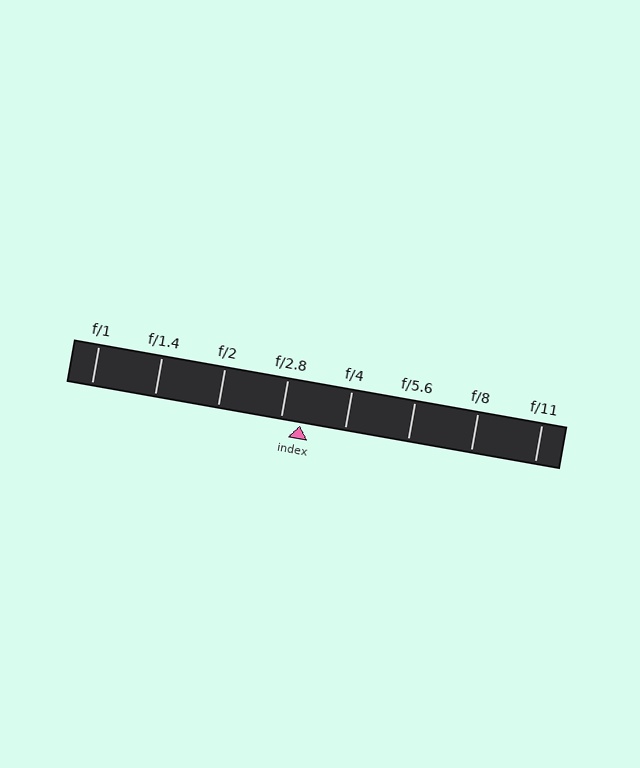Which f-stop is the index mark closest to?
The index mark is closest to f/2.8.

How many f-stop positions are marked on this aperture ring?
There are 8 f-stop positions marked.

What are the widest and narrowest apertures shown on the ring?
The widest aperture shown is f/1 and the narrowest is f/11.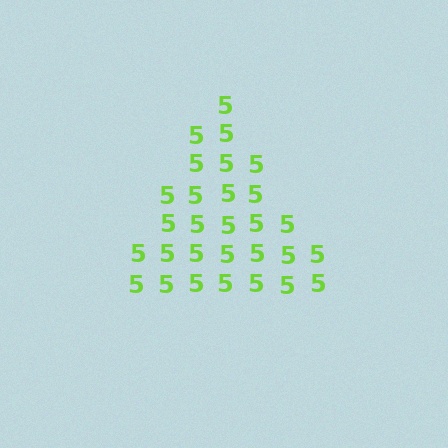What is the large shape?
The large shape is a triangle.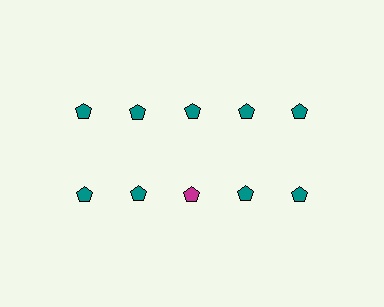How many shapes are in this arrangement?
There are 10 shapes arranged in a grid pattern.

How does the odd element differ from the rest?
It has a different color: magenta instead of teal.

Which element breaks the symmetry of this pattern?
The magenta pentagon in the second row, center column breaks the symmetry. All other shapes are teal pentagons.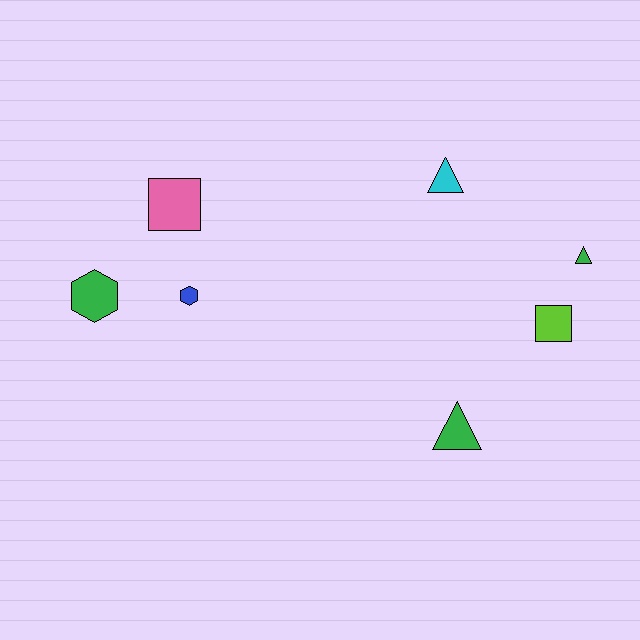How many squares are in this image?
There are 2 squares.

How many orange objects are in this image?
There are no orange objects.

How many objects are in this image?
There are 7 objects.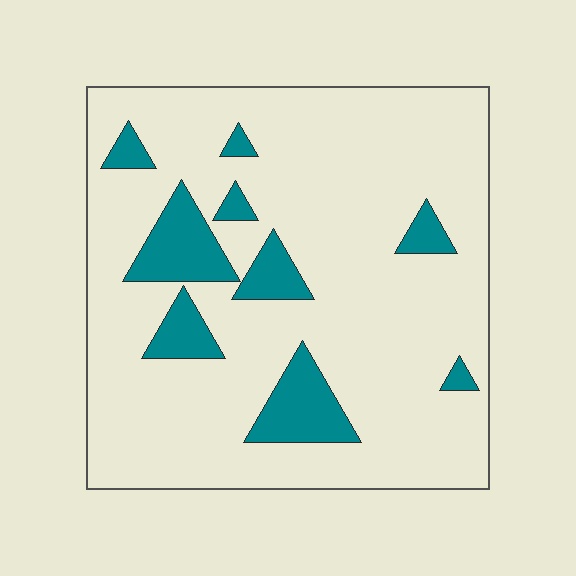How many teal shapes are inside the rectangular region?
9.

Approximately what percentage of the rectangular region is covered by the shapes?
Approximately 15%.